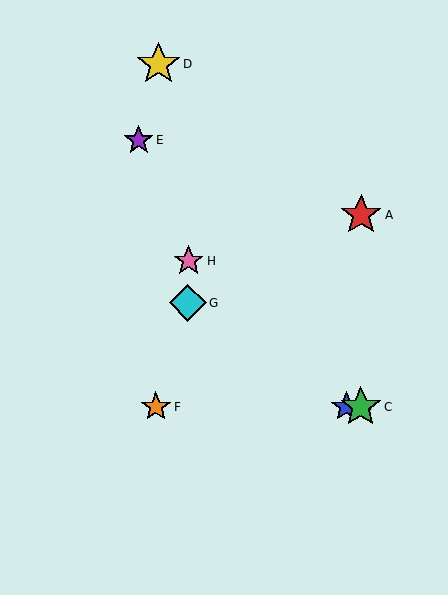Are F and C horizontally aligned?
Yes, both are at y≈407.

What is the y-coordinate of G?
Object G is at y≈303.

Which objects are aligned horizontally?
Objects B, C, F are aligned horizontally.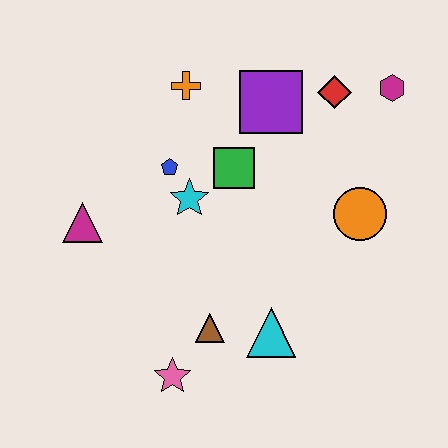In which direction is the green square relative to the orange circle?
The green square is to the left of the orange circle.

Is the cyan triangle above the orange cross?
No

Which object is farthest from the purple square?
The pink star is farthest from the purple square.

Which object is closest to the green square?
The cyan star is closest to the green square.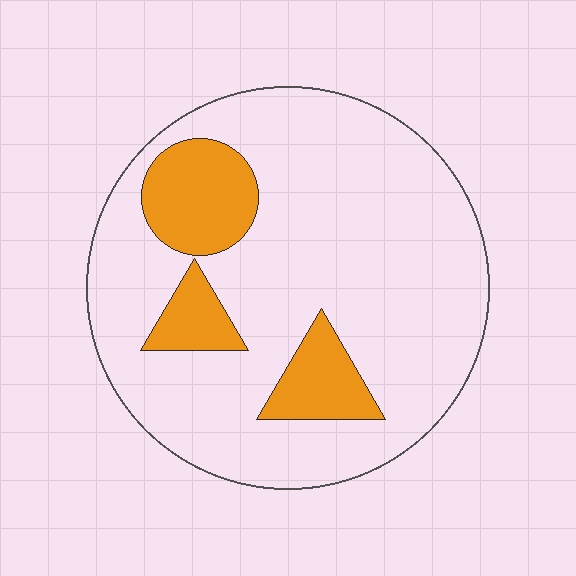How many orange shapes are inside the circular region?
3.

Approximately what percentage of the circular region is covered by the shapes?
Approximately 20%.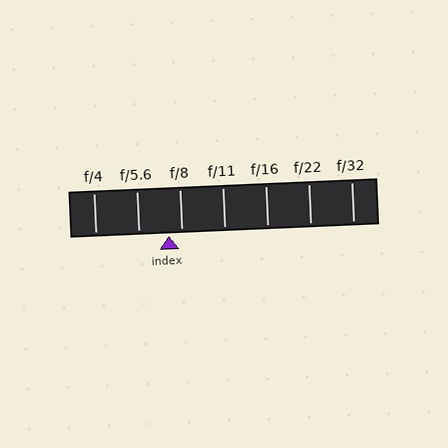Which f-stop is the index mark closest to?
The index mark is closest to f/8.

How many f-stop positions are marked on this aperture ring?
There are 7 f-stop positions marked.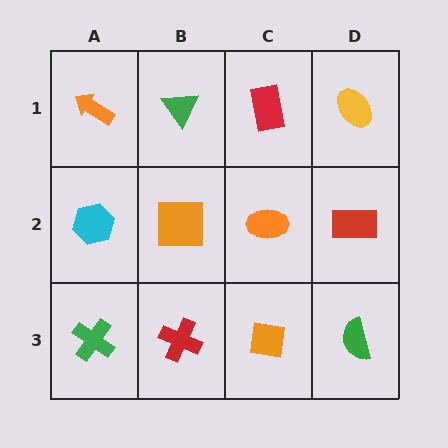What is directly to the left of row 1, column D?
A red rectangle.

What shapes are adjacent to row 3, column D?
A red rectangle (row 2, column D), an orange square (row 3, column C).